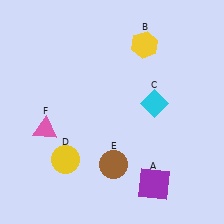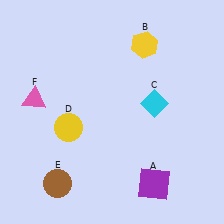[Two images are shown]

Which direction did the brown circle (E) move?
The brown circle (E) moved left.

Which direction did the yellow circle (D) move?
The yellow circle (D) moved up.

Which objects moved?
The objects that moved are: the yellow circle (D), the brown circle (E), the pink triangle (F).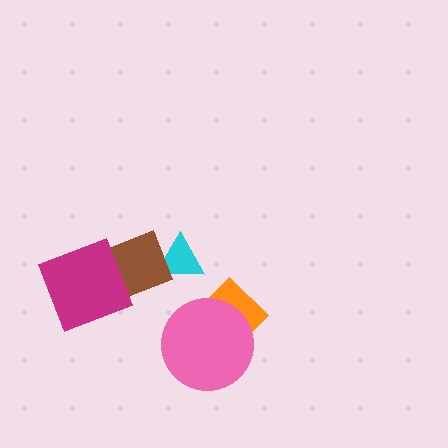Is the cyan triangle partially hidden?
Yes, it is partially covered by another shape.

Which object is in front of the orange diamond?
The pink circle is in front of the orange diamond.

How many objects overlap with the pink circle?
1 object overlaps with the pink circle.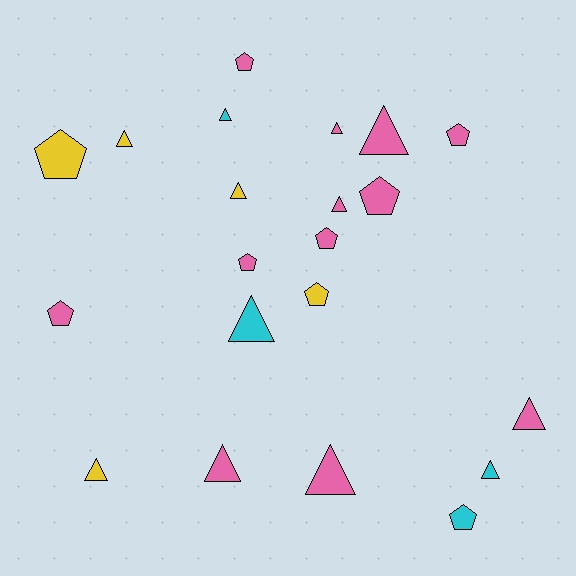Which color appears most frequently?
Pink, with 12 objects.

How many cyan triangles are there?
There are 3 cyan triangles.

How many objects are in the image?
There are 21 objects.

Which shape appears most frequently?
Triangle, with 12 objects.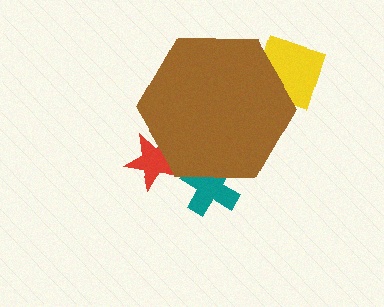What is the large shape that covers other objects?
A brown hexagon.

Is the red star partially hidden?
Yes, the red star is partially hidden behind the brown hexagon.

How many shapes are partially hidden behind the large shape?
3 shapes are partially hidden.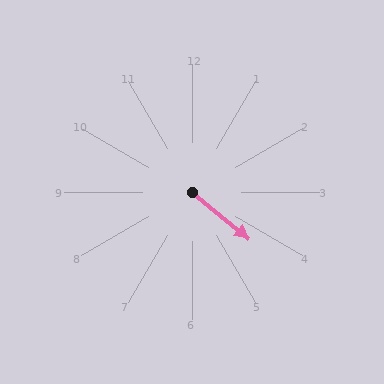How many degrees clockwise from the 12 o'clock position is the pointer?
Approximately 129 degrees.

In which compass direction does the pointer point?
Southeast.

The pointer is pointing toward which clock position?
Roughly 4 o'clock.